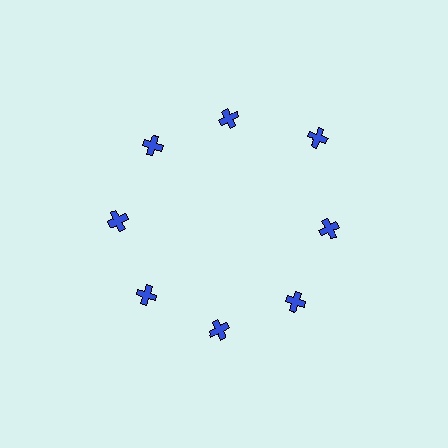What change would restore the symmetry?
The symmetry would be restored by moving it inward, back onto the ring so that all 8 crosses sit at equal angles and equal distance from the center.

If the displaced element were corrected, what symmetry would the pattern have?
It would have 8-fold rotational symmetry — the pattern would map onto itself every 45 degrees.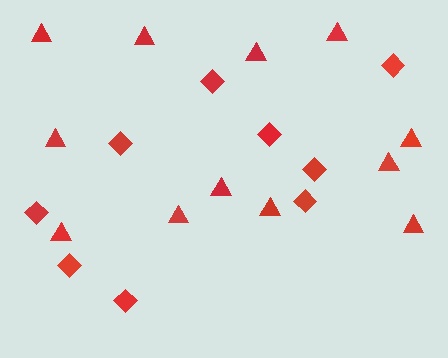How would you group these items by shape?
There are 2 groups: one group of diamonds (9) and one group of triangles (12).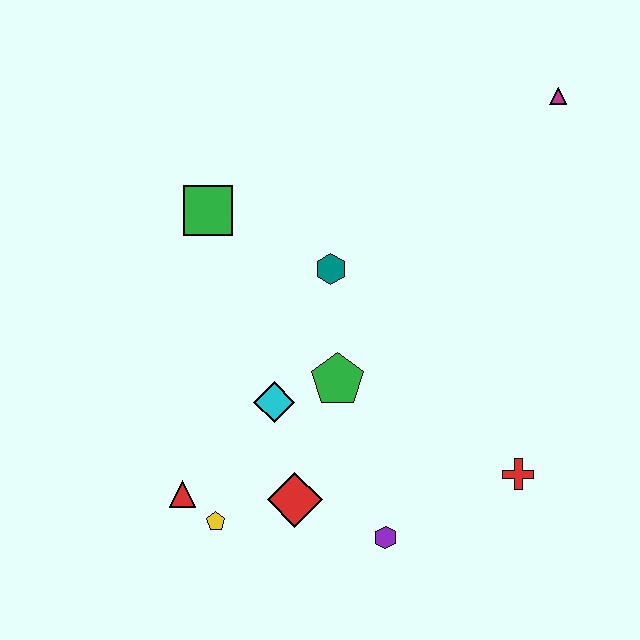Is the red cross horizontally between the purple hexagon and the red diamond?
No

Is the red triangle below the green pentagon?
Yes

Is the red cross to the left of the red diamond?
No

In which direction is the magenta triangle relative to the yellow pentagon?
The magenta triangle is above the yellow pentagon.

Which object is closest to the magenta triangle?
The teal hexagon is closest to the magenta triangle.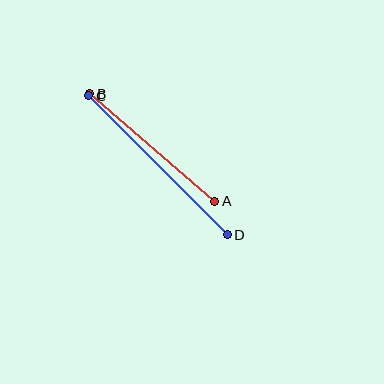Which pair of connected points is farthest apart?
Points C and D are farthest apart.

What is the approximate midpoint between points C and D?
The midpoint is at approximately (158, 165) pixels.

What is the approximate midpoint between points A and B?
The midpoint is at approximately (152, 147) pixels.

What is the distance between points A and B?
The distance is approximately 165 pixels.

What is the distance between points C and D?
The distance is approximately 196 pixels.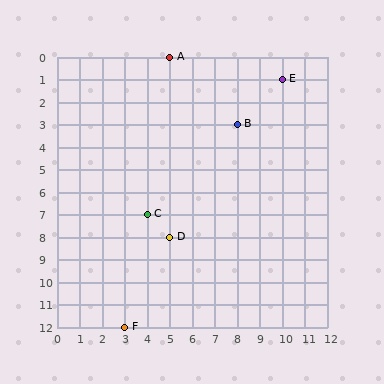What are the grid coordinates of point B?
Point B is at grid coordinates (8, 3).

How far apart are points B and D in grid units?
Points B and D are 3 columns and 5 rows apart (about 5.8 grid units diagonally).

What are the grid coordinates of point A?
Point A is at grid coordinates (5, 0).